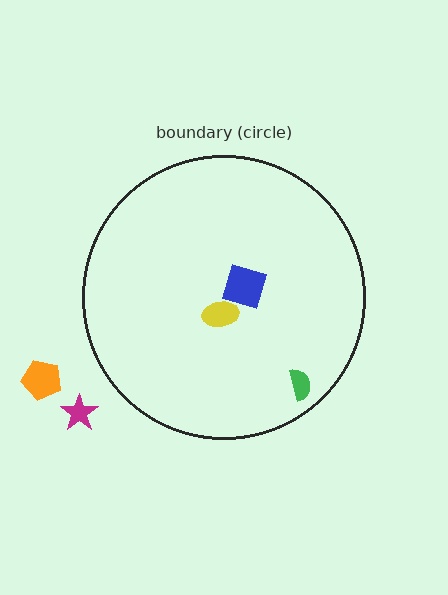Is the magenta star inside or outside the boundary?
Outside.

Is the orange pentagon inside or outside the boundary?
Outside.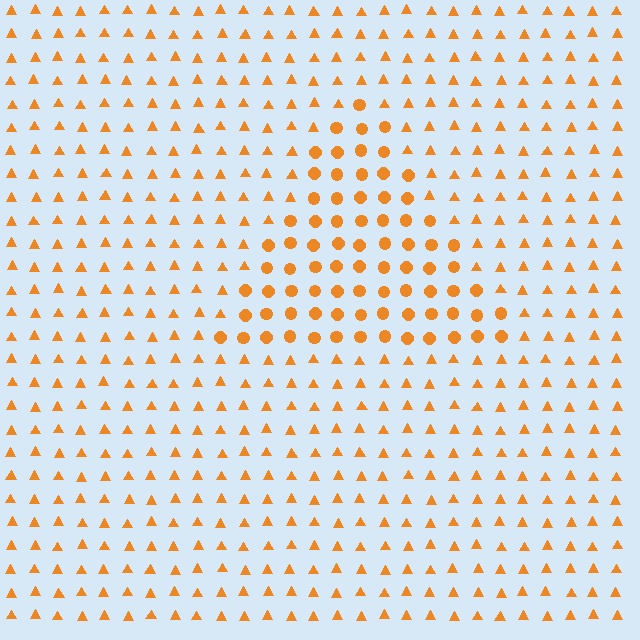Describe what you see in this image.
The image is filled with small orange elements arranged in a uniform grid. A triangle-shaped region contains circles, while the surrounding area contains triangles. The boundary is defined purely by the change in element shape.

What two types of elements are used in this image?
The image uses circles inside the triangle region and triangles outside it.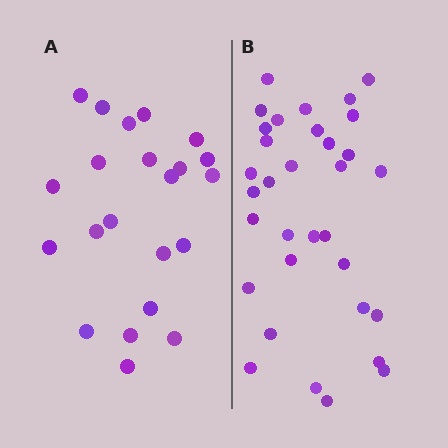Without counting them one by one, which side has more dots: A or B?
Region B (the right region) has more dots.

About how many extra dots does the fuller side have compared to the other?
Region B has roughly 12 or so more dots than region A.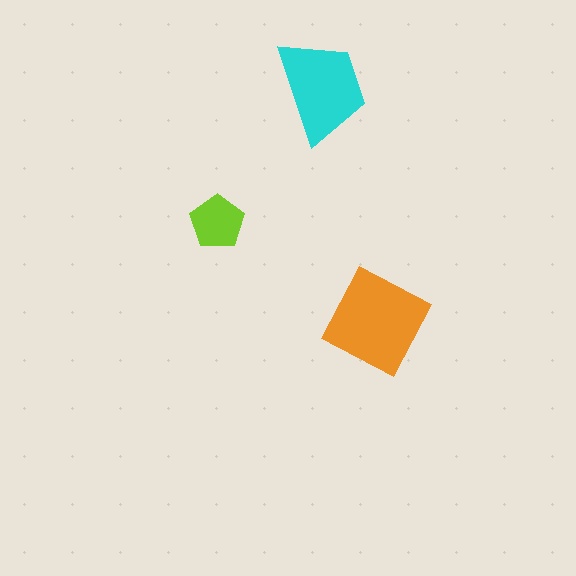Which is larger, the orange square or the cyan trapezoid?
The orange square.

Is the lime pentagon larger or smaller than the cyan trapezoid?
Smaller.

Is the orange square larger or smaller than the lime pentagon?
Larger.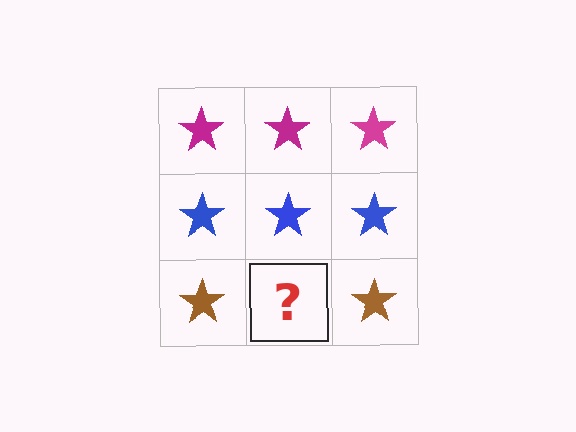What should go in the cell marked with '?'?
The missing cell should contain a brown star.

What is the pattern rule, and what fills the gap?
The rule is that each row has a consistent color. The gap should be filled with a brown star.